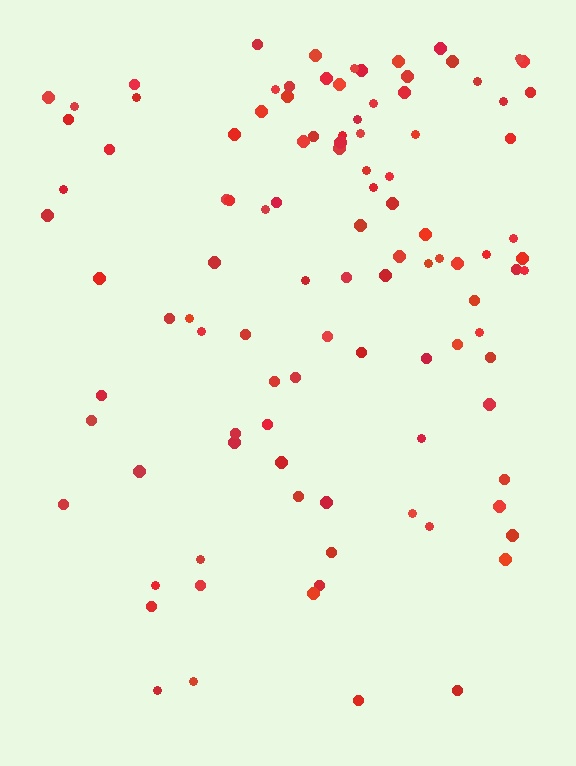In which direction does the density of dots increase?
From bottom to top, with the top side densest.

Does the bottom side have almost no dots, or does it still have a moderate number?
Still a moderate number, just noticeably fewer than the top.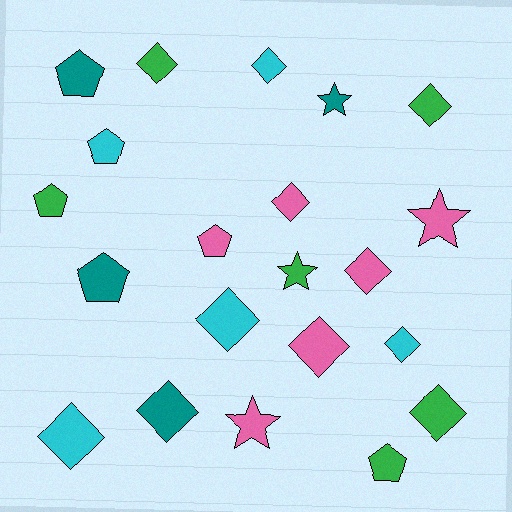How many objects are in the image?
There are 21 objects.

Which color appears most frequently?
Pink, with 6 objects.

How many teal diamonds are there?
There is 1 teal diamond.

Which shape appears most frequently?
Diamond, with 11 objects.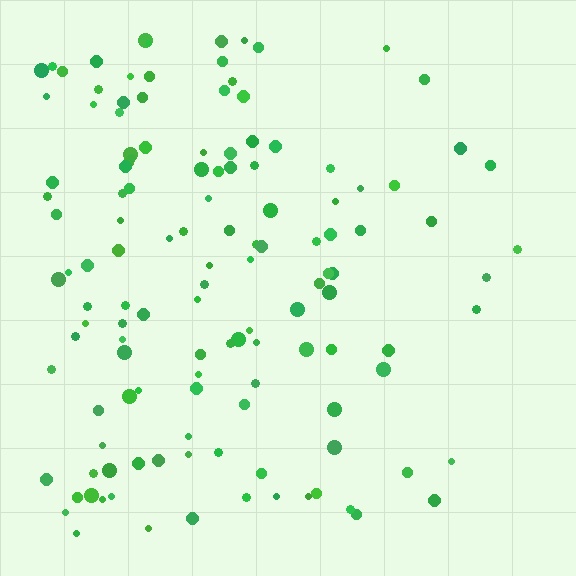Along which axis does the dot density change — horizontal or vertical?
Horizontal.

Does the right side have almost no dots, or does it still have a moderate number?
Still a moderate number, just noticeably fewer than the left.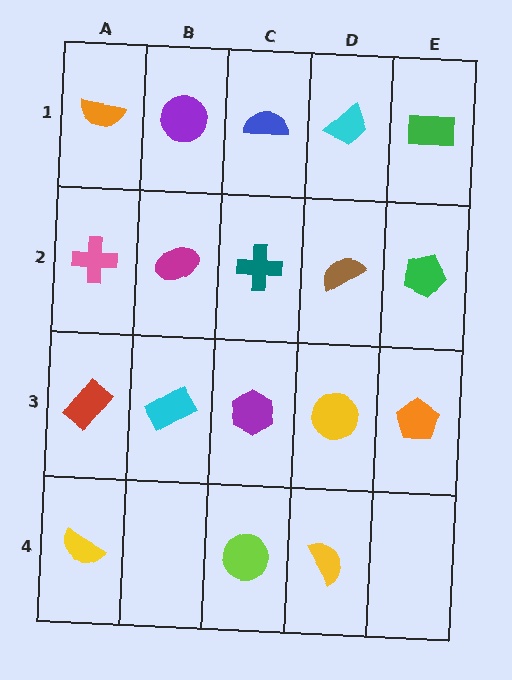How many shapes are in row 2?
5 shapes.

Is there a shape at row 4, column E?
No, that cell is empty.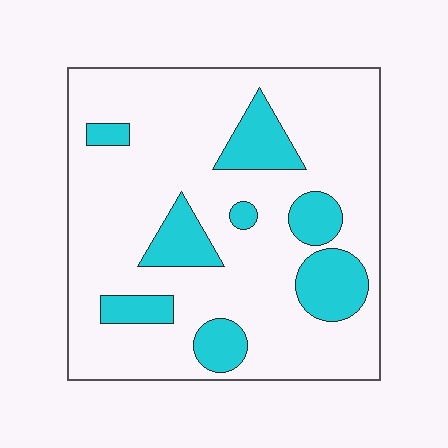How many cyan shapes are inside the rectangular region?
8.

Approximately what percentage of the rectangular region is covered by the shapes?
Approximately 20%.